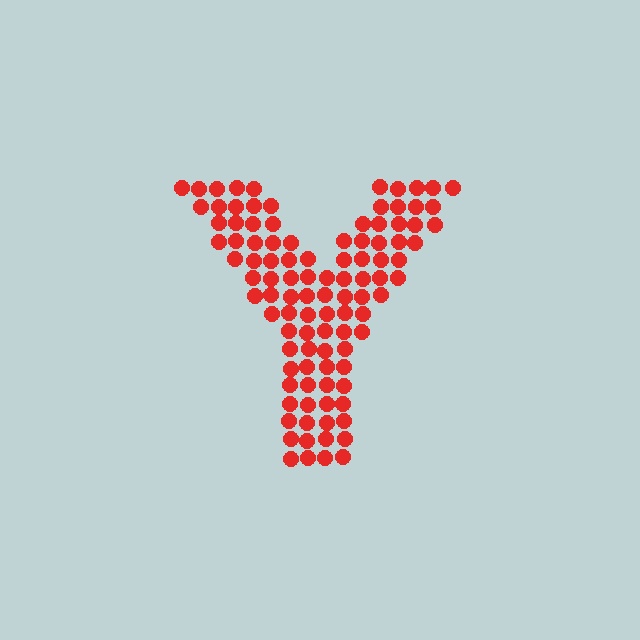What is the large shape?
The large shape is the letter Y.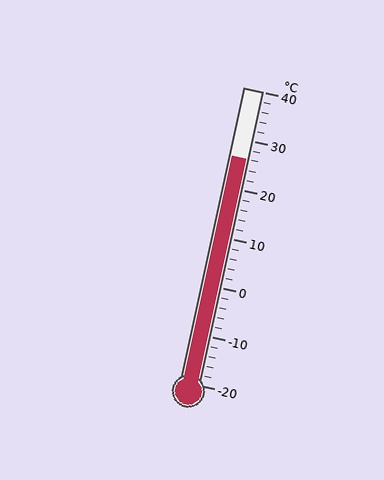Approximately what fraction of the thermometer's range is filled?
The thermometer is filled to approximately 75% of its range.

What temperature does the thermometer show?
The thermometer shows approximately 26°C.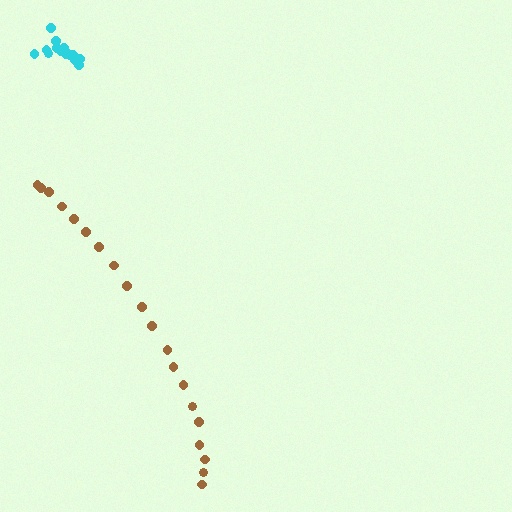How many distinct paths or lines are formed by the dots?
There are 2 distinct paths.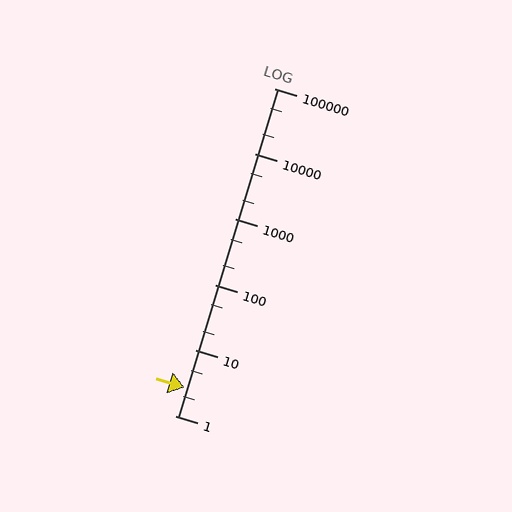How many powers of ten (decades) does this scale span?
The scale spans 5 decades, from 1 to 100000.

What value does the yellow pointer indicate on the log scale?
The pointer indicates approximately 2.7.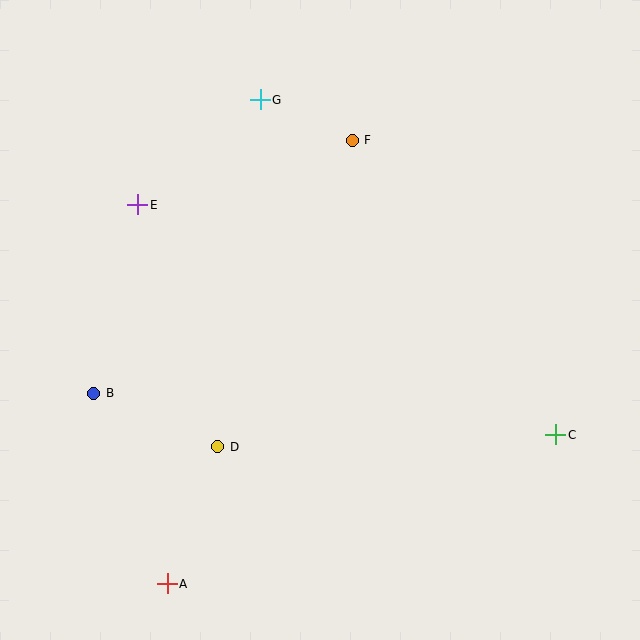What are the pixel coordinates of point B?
Point B is at (94, 393).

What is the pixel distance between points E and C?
The distance between E and C is 477 pixels.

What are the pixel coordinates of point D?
Point D is at (218, 447).